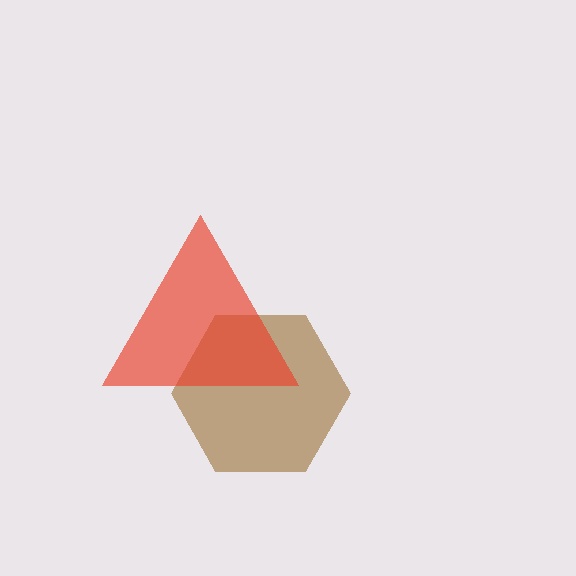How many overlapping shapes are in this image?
There are 2 overlapping shapes in the image.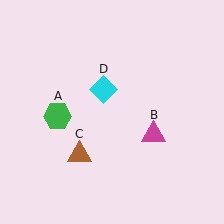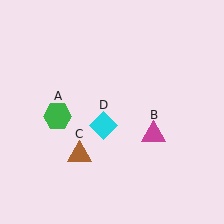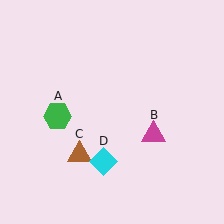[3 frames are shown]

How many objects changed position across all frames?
1 object changed position: cyan diamond (object D).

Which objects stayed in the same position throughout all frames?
Green hexagon (object A) and magenta triangle (object B) and brown triangle (object C) remained stationary.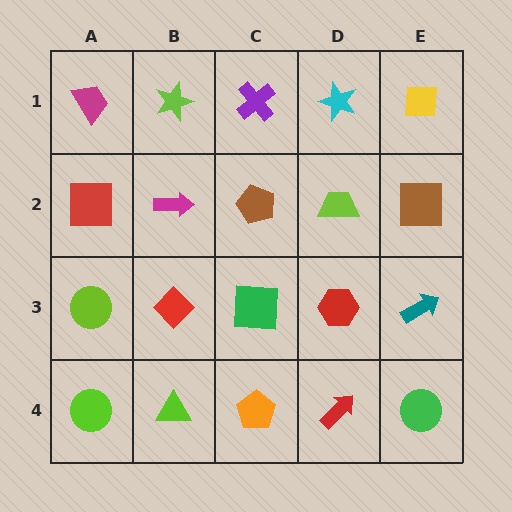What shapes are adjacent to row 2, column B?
A lime star (row 1, column B), a red diamond (row 3, column B), a red square (row 2, column A), a brown pentagon (row 2, column C).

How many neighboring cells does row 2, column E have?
3.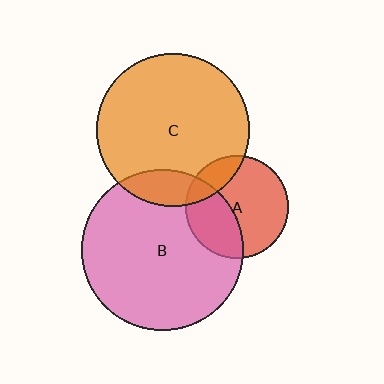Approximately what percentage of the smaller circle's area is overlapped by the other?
Approximately 20%.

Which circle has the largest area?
Circle B (pink).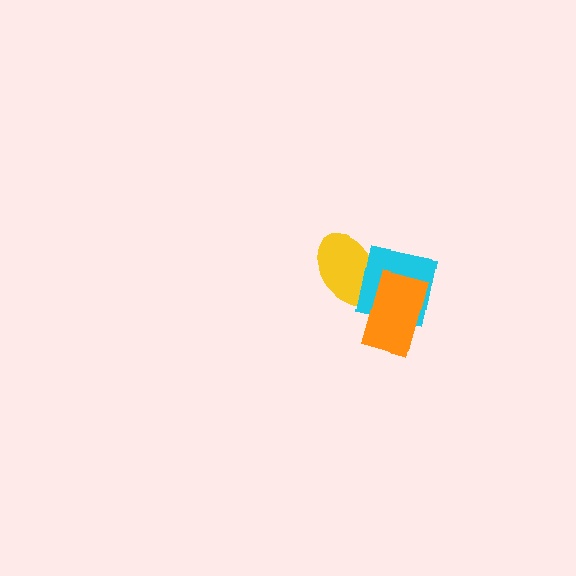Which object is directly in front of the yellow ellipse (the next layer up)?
The cyan square is directly in front of the yellow ellipse.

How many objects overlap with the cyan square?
2 objects overlap with the cyan square.